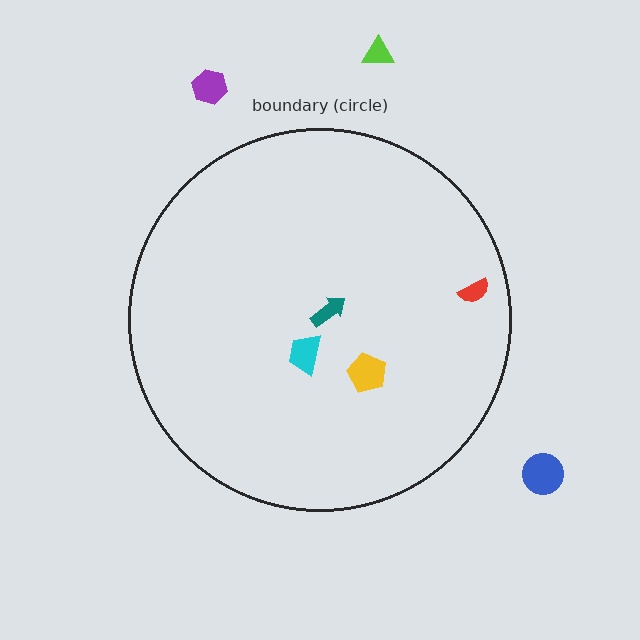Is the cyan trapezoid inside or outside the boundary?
Inside.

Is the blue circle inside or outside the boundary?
Outside.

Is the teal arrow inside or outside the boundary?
Inside.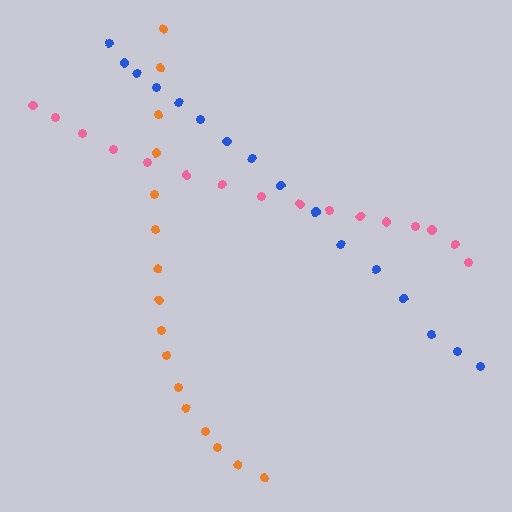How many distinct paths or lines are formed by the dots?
There are 3 distinct paths.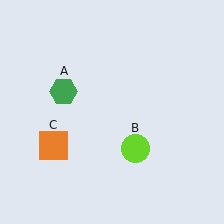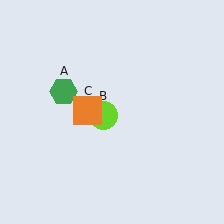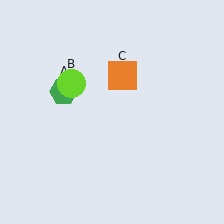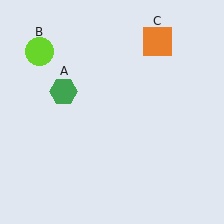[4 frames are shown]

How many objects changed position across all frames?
2 objects changed position: lime circle (object B), orange square (object C).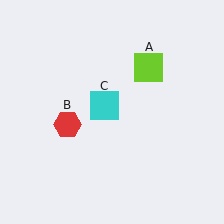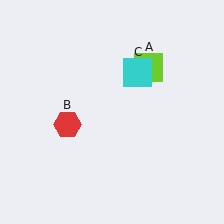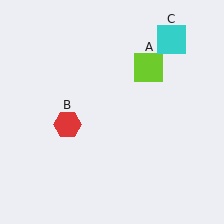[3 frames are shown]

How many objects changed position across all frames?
1 object changed position: cyan square (object C).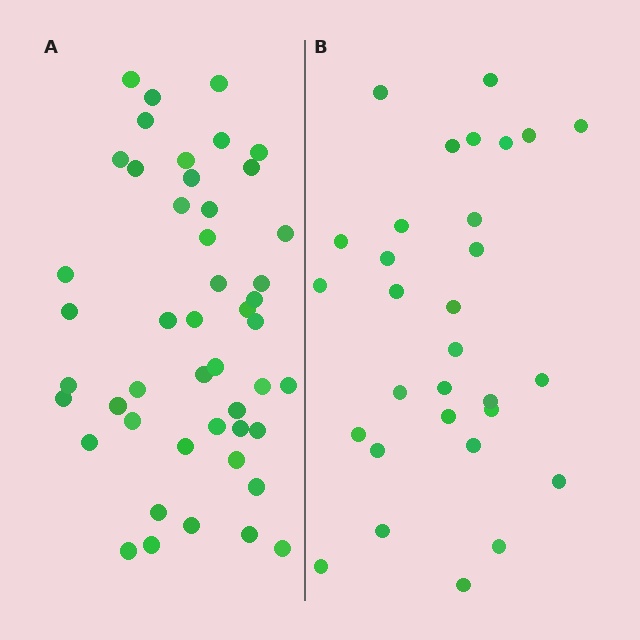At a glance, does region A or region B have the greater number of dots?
Region A (the left region) has more dots.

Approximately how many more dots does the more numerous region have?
Region A has approximately 15 more dots than region B.